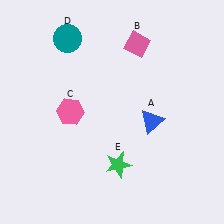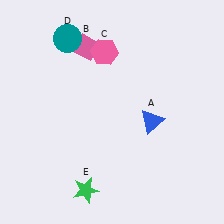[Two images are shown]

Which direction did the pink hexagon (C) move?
The pink hexagon (C) moved up.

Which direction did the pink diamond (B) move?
The pink diamond (B) moved left.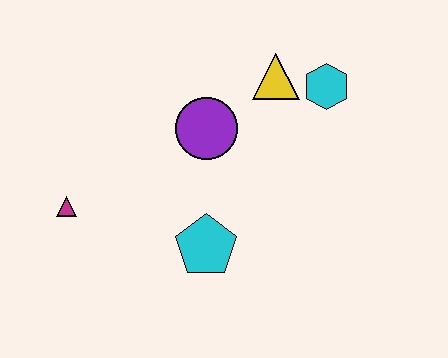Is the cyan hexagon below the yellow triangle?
Yes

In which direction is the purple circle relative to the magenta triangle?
The purple circle is to the right of the magenta triangle.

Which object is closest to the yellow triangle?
The cyan hexagon is closest to the yellow triangle.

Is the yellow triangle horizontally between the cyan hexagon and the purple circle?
Yes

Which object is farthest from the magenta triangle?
The cyan hexagon is farthest from the magenta triangle.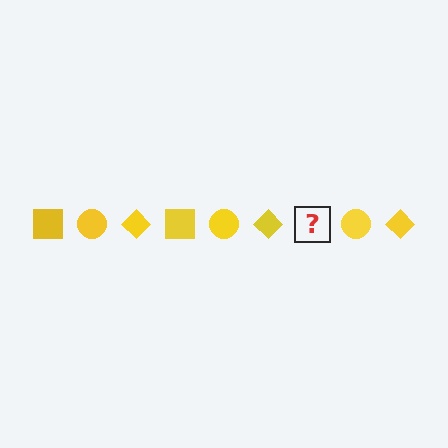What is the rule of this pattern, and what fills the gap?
The rule is that the pattern cycles through square, circle, diamond shapes in yellow. The gap should be filled with a yellow square.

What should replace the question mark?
The question mark should be replaced with a yellow square.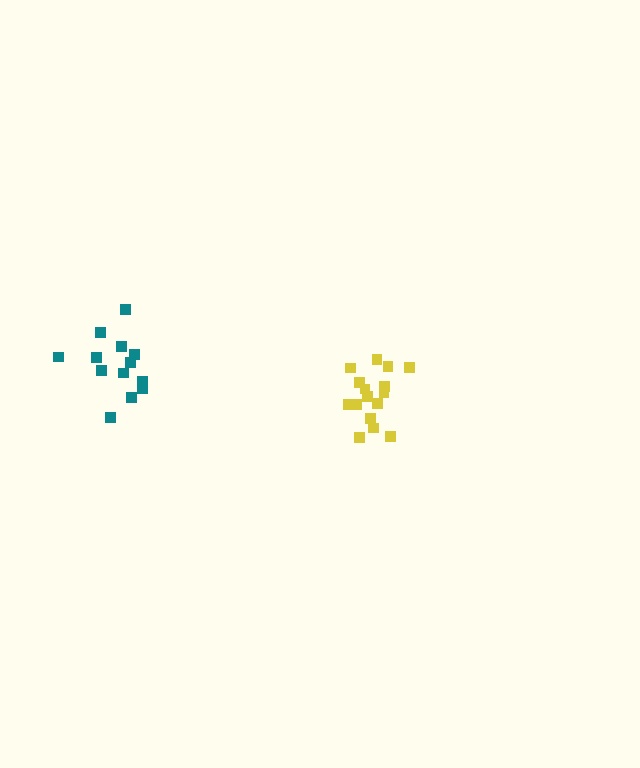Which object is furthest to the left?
The teal cluster is leftmost.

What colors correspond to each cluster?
The clusters are colored: yellow, teal.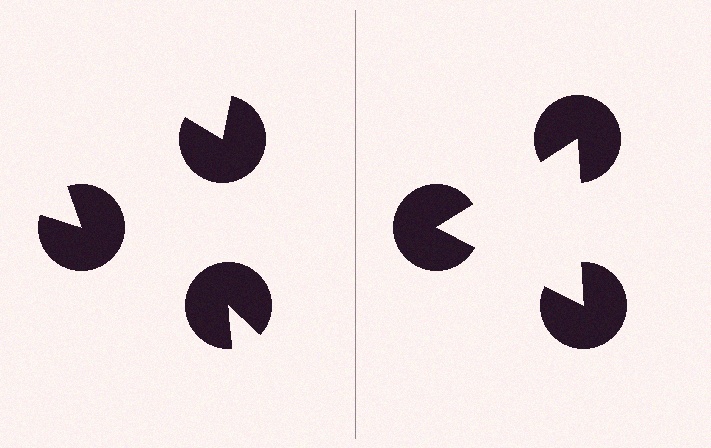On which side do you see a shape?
An illusory triangle appears on the right side. On the left side the wedge cuts are rotated, so no coherent shape forms.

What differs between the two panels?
The pac-man discs are positioned identically on both sides; only the wedge orientations differ. On the right they align to a triangle; on the left they are misaligned.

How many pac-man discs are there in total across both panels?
6 — 3 on each side.